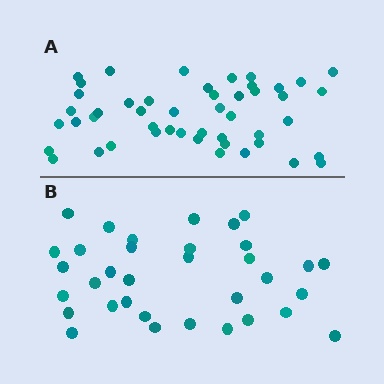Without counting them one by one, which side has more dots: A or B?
Region A (the top region) has more dots.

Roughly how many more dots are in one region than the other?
Region A has approximately 15 more dots than region B.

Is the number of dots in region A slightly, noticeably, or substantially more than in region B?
Region A has noticeably more, but not dramatically so. The ratio is roughly 1.4 to 1.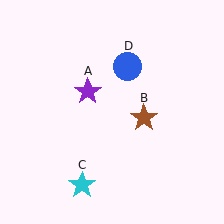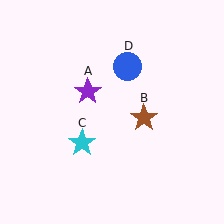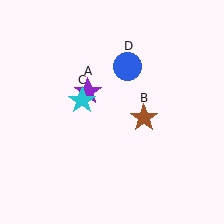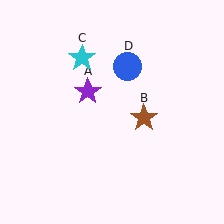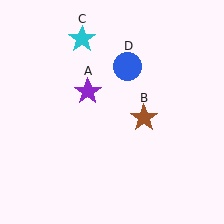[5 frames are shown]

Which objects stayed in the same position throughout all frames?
Purple star (object A) and brown star (object B) and blue circle (object D) remained stationary.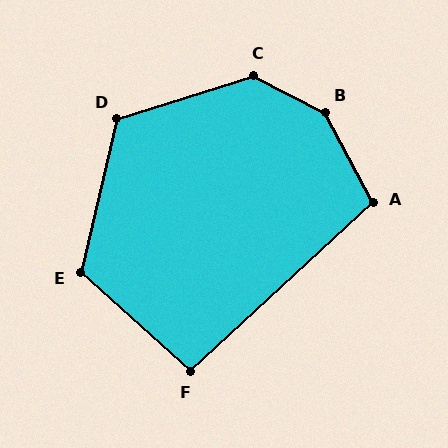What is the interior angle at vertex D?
Approximately 120 degrees (obtuse).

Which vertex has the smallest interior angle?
F, at approximately 95 degrees.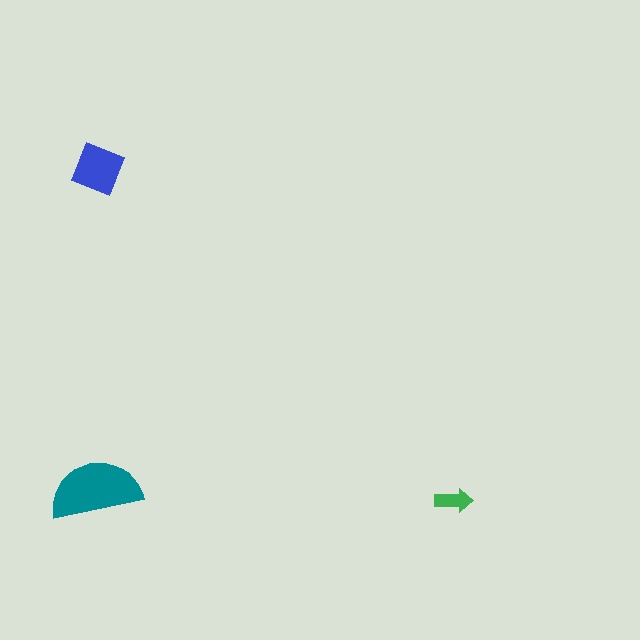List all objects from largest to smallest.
The teal semicircle, the blue diamond, the green arrow.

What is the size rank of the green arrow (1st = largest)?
3rd.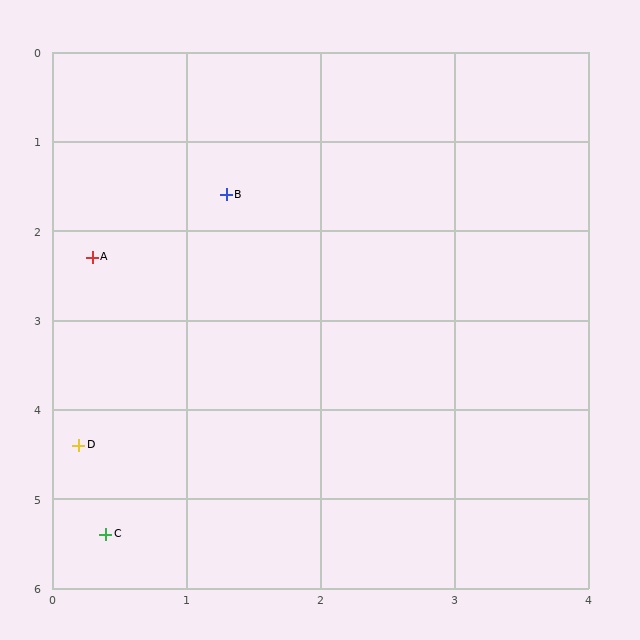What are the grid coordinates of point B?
Point B is at approximately (1.3, 1.6).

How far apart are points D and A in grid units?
Points D and A are about 2.1 grid units apart.